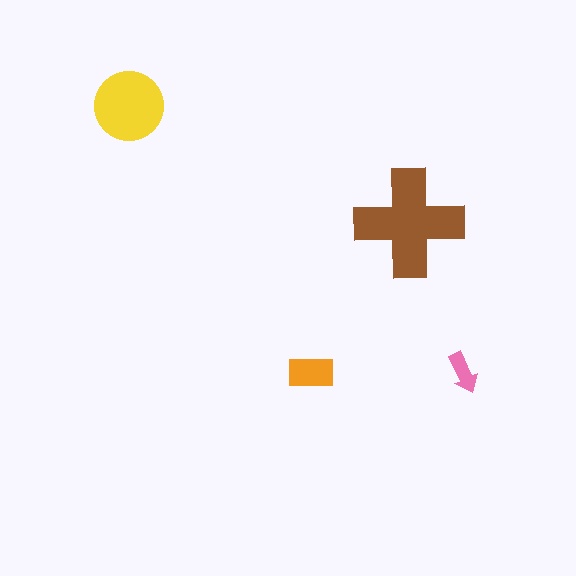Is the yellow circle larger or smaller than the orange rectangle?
Larger.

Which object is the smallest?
The pink arrow.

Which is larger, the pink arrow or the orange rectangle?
The orange rectangle.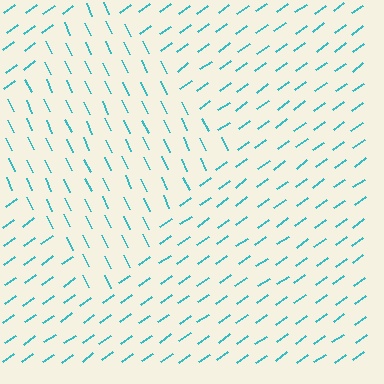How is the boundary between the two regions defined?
The boundary is defined purely by a change in line orientation (approximately 80 degrees difference). All lines are the same color and thickness.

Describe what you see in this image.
The image is filled with small cyan line segments. A diamond region in the image has lines oriented differently from the surrounding lines, creating a visible texture boundary.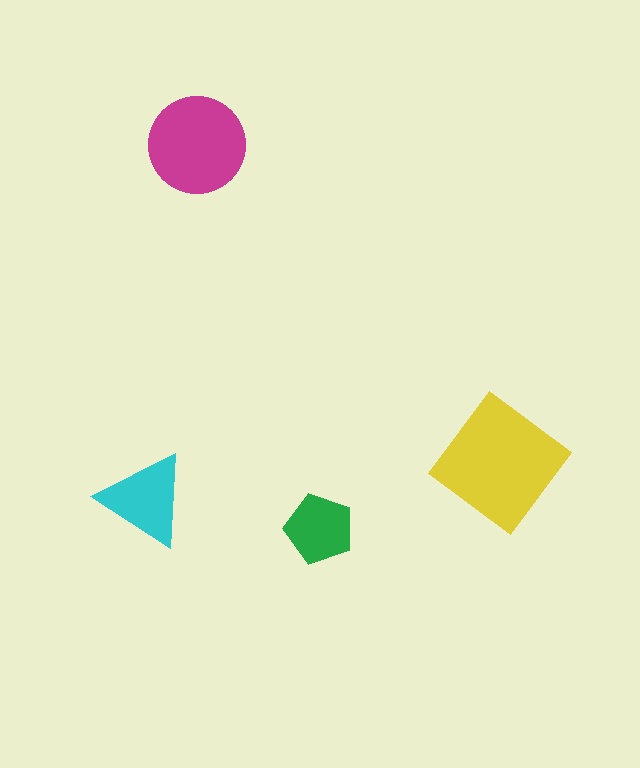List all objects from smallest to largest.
The green pentagon, the cyan triangle, the magenta circle, the yellow diamond.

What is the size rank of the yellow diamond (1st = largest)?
1st.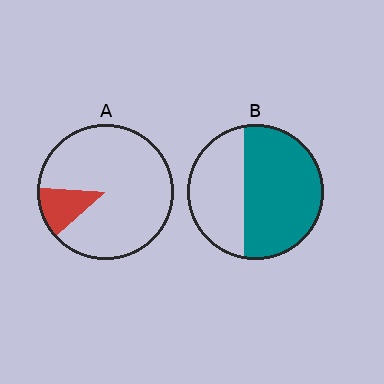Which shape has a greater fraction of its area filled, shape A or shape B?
Shape B.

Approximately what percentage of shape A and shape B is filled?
A is approximately 15% and B is approximately 60%.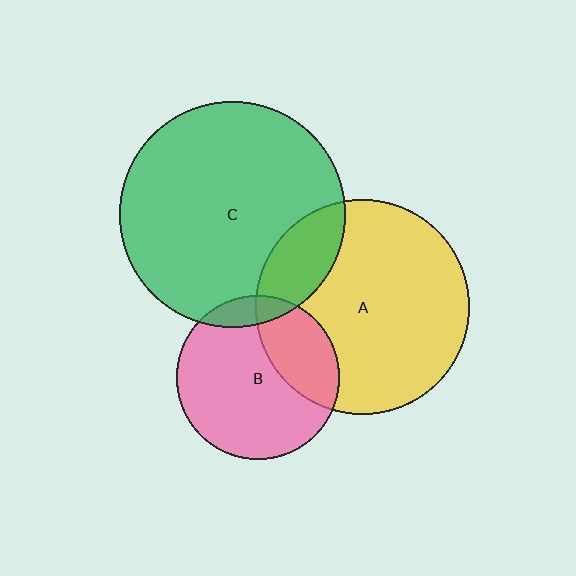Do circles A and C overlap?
Yes.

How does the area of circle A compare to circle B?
Approximately 1.7 times.